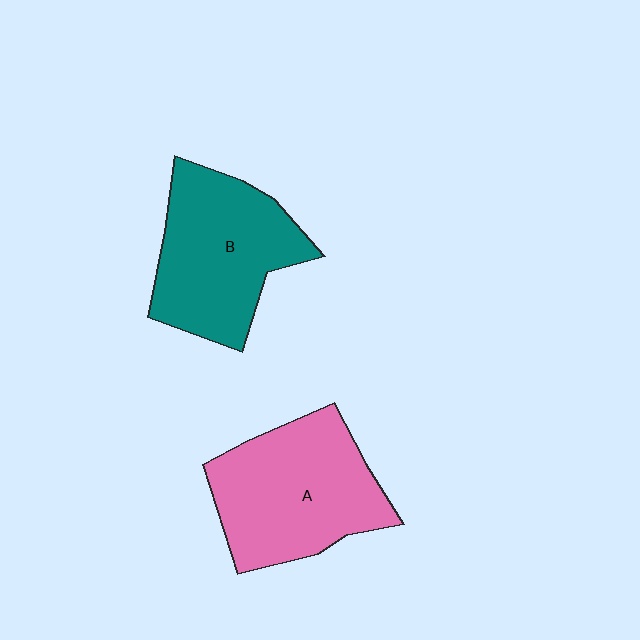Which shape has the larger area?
Shape A (pink).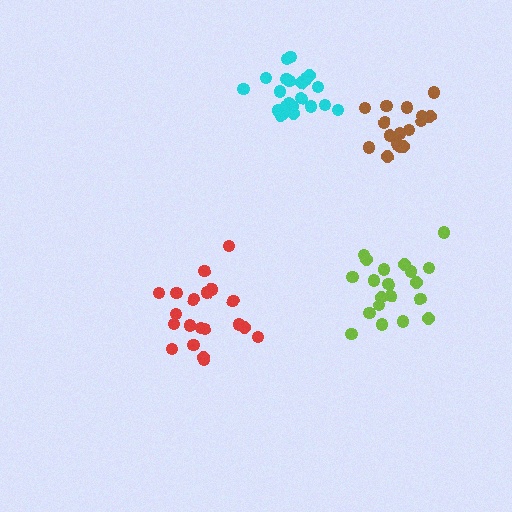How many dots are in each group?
Group 1: 16 dots, Group 2: 21 dots, Group 3: 20 dots, Group 4: 20 dots (77 total).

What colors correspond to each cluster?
The clusters are colored: brown, cyan, red, lime.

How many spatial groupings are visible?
There are 4 spatial groupings.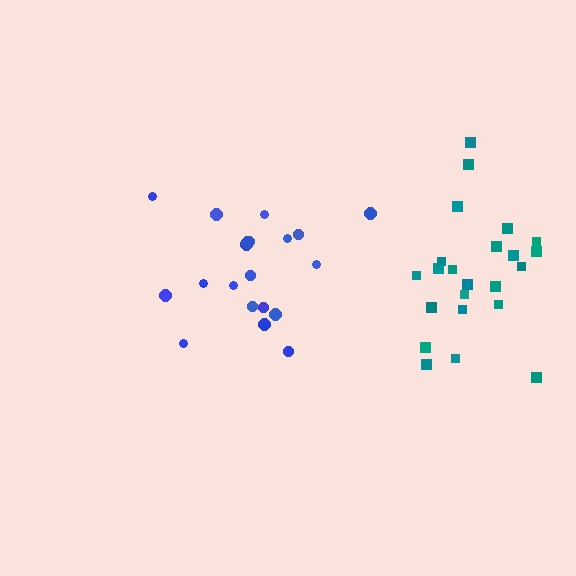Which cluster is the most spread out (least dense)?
Teal.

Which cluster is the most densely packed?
Blue.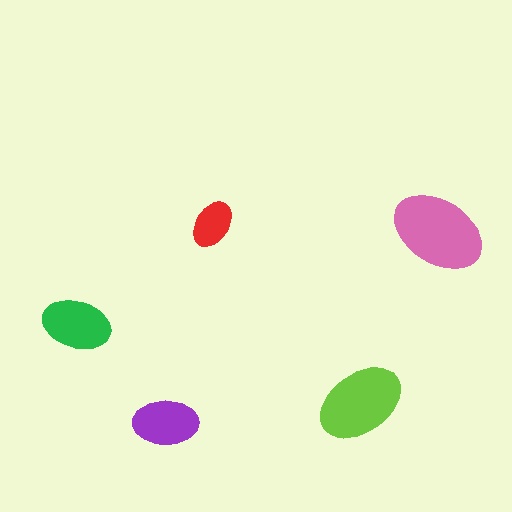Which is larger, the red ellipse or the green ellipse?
The green one.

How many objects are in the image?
There are 5 objects in the image.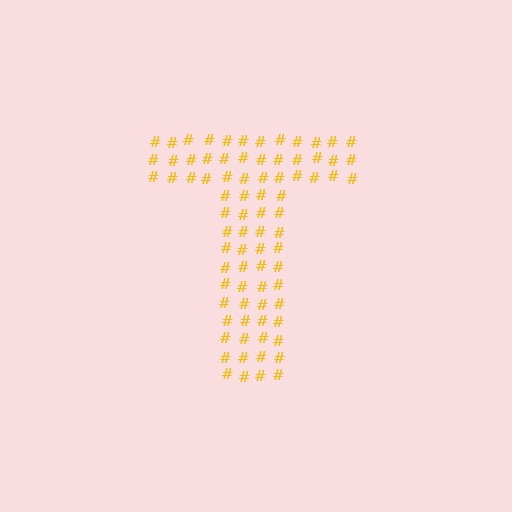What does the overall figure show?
The overall figure shows the letter T.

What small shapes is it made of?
It is made of small hash symbols.